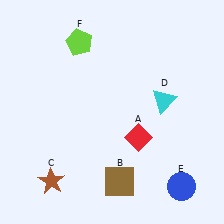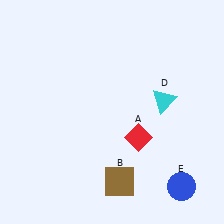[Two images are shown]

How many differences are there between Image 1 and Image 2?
There are 2 differences between the two images.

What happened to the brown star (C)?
The brown star (C) was removed in Image 2. It was in the bottom-left area of Image 1.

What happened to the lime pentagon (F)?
The lime pentagon (F) was removed in Image 2. It was in the top-left area of Image 1.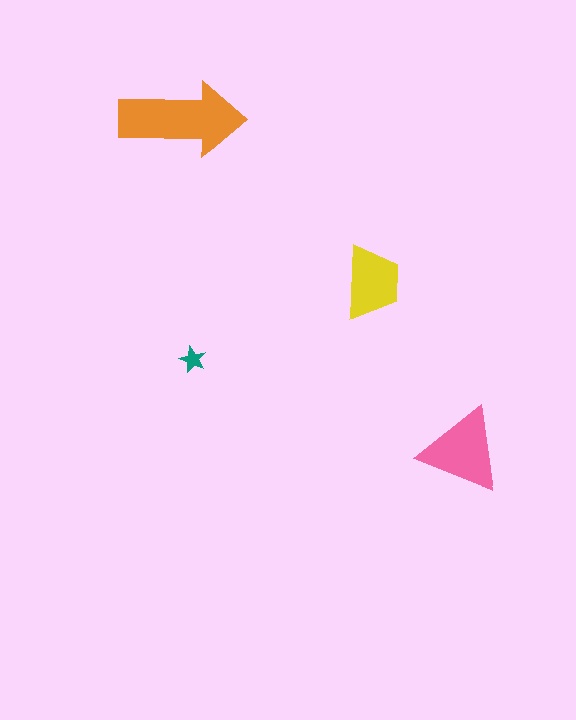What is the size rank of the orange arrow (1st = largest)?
1st.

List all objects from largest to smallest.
The orange arrow, the pink triangle, the yellow trapezoid, the teal star.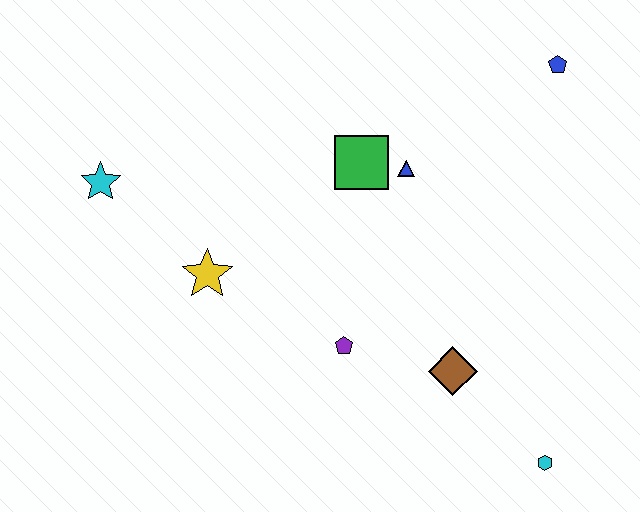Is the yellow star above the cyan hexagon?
Yes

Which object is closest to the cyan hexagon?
The brown diamond is closest to the cyan hexagon.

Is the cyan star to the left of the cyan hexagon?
Yes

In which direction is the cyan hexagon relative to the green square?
The cyan hexagon is below the green square.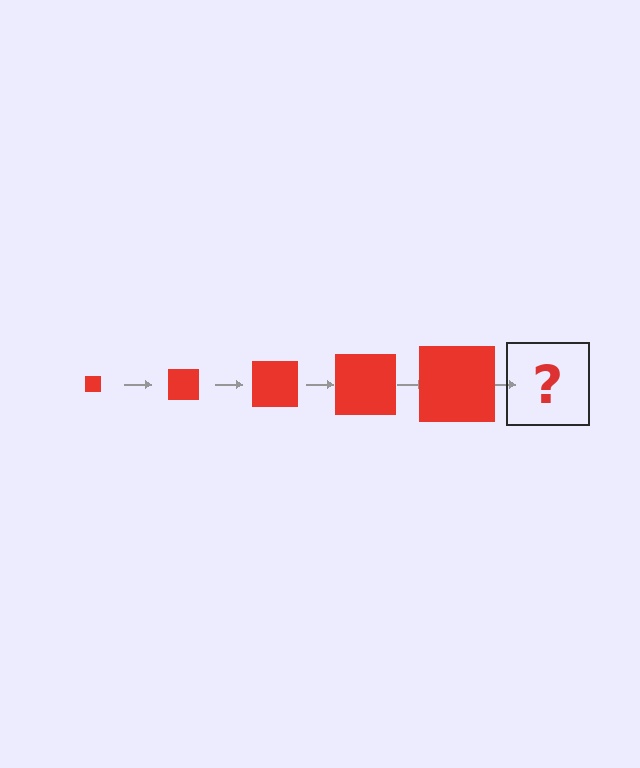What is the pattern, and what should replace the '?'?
The pattern is that the square gets progressively larger each step. The '?' should be a red square, larger than the previous one.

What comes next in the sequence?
The next element should be a red square, larger than the previous one.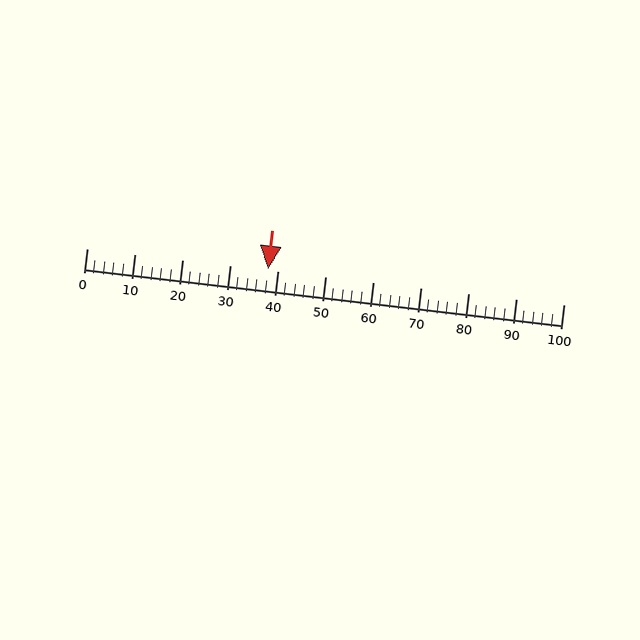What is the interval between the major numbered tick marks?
The major tick marks are spaced 10 units apart.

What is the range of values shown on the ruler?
The ruler shows values from 0 to 100.